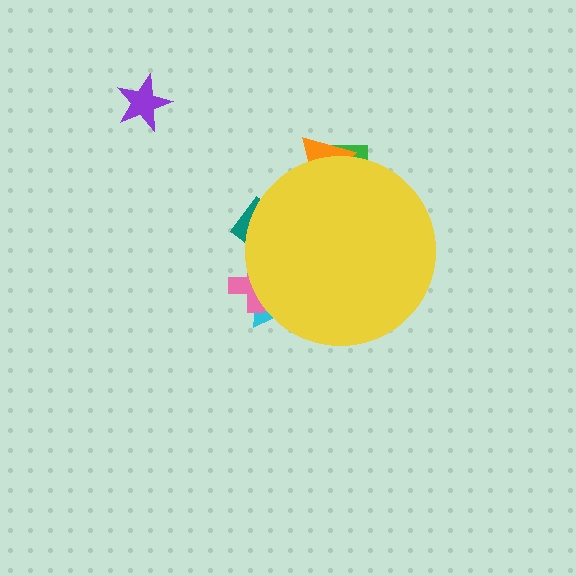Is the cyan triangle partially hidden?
Yes, the cyan triangle is partially hidden behind the yellow circle.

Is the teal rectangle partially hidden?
Yes, the teal rectangle is partially hidden behind the yellow circle.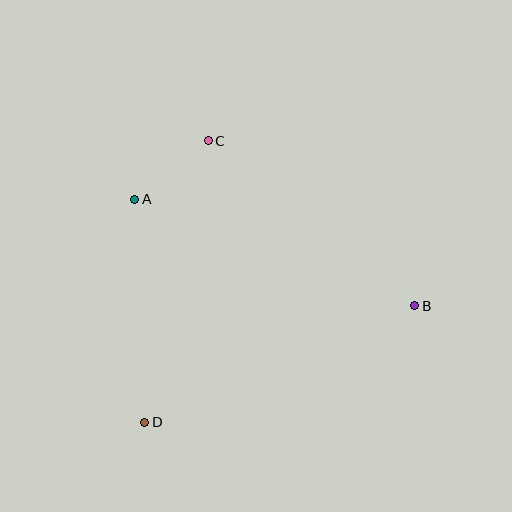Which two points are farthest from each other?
Points A and B are farthest from each other.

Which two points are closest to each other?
Points A and C are closest to each other.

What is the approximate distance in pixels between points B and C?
The distance between B and C is approximately 264 pixels.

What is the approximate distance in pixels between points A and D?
The distance between A and D is approximately 223 pixels.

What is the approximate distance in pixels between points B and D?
The distance between B and D is approximately 294 pixels.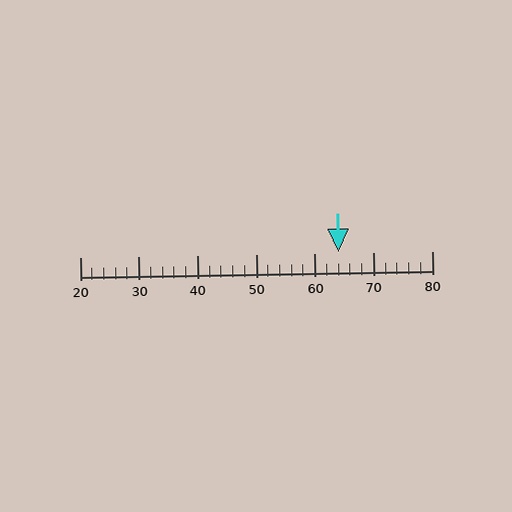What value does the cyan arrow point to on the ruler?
The cyan arrow points to approximately 64.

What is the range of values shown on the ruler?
The ruler shows values from 20 to 80.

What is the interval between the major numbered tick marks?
The major tick marks are spaced 10 units apart.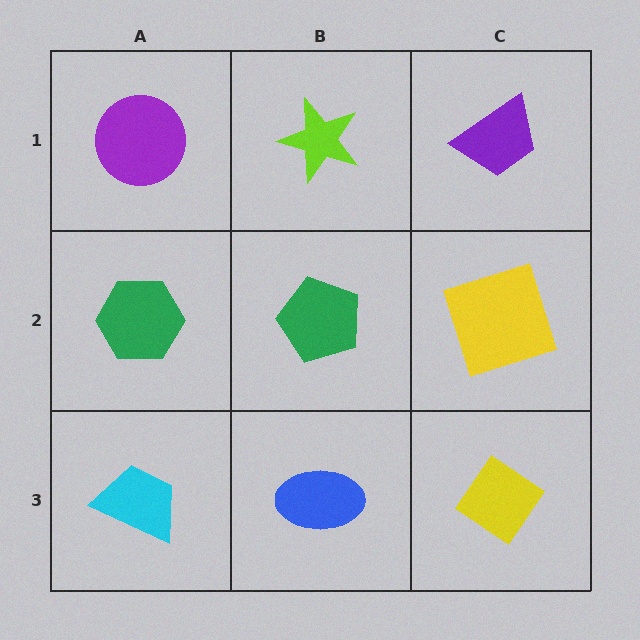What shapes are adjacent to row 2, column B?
A lime star (row 1, column B), a blue ellipse (row 3, column B), a green hexagon (row 2, column A), a yellow square (row 2, column C).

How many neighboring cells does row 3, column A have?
2.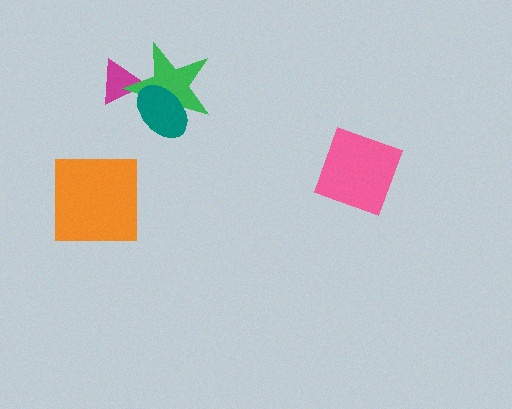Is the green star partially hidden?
Yes, it is partially covered by another shape.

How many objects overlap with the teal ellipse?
1 object overlaps with the teal ellipse.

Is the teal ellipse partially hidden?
No, no other shape covers it.